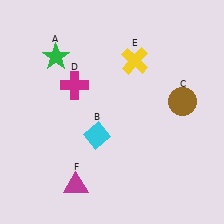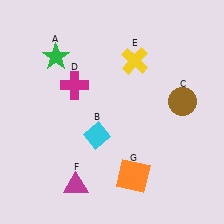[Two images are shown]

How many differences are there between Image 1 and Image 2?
There is 1 difference between the two images.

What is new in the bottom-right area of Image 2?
An orange square (G) was added in the bottom-right area of Image 2.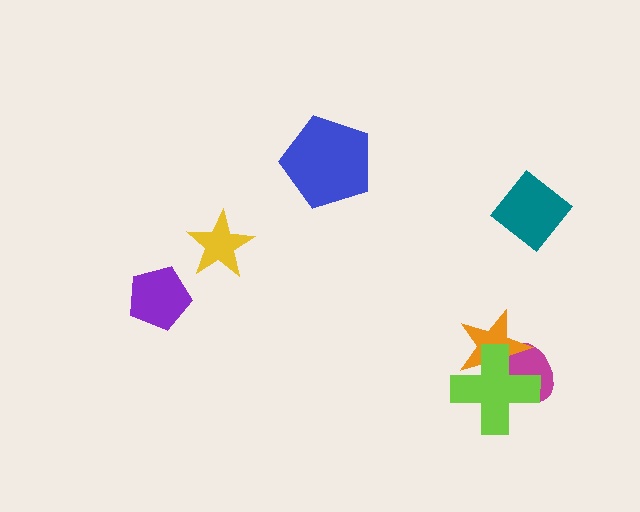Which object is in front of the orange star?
The lime cross is in front of the orange star.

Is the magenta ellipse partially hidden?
Yes, it is partially covered by another shape.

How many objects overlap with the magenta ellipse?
2 objects overlap with the magenta ellipse.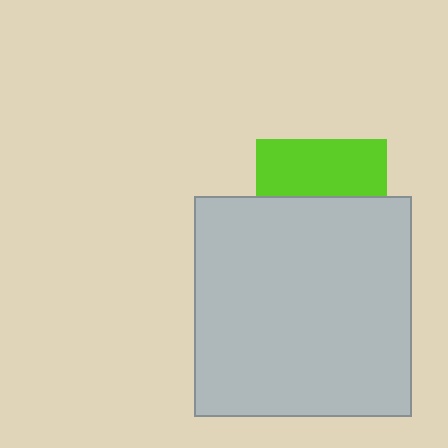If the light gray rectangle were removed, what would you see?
You would see the complete lime square.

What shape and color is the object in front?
The object in front is a light gray rectangle.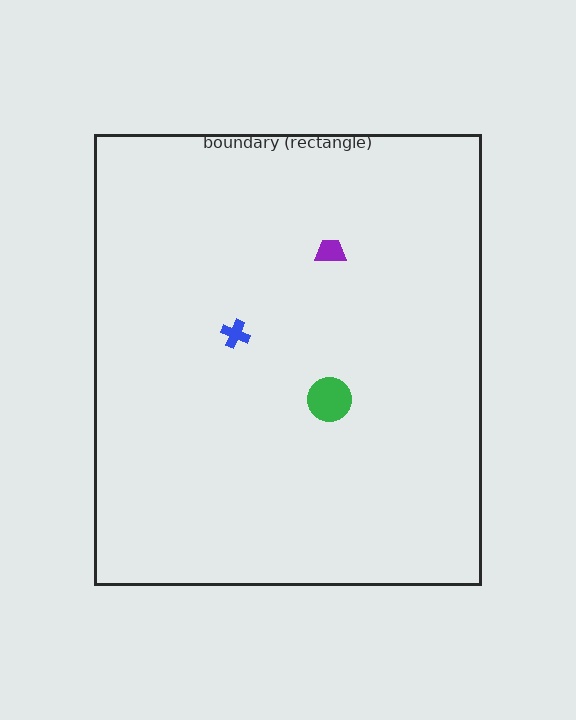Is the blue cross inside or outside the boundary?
Inside.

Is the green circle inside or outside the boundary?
Inside.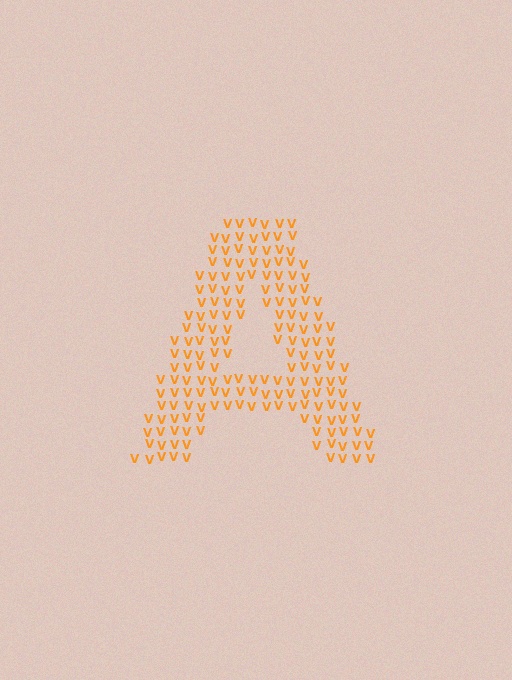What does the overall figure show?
The overall figure shows the letter A.